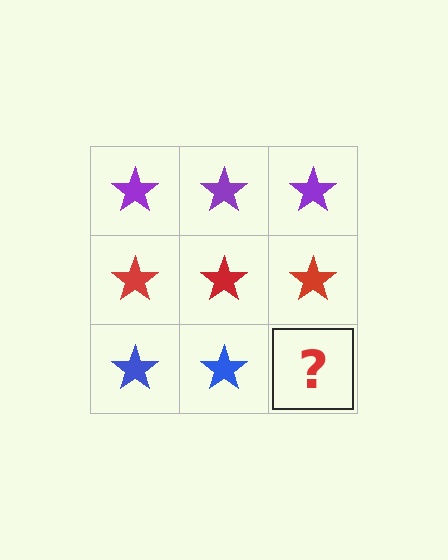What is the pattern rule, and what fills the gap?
The rule is that each row has a consistent color. The gap should be filled with a blue star.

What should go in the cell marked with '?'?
The missing cell should contain a blue star.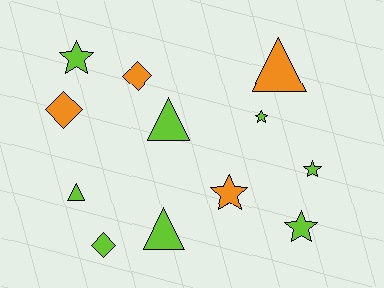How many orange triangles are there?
There is 1 orange triangle.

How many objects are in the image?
There are 12 objects.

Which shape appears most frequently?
Star, with 5 objects.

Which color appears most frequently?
Lime, with 8 objects.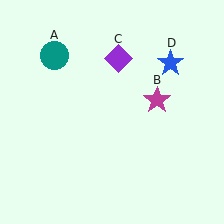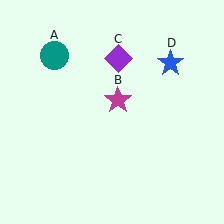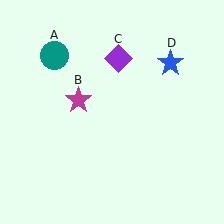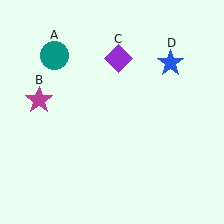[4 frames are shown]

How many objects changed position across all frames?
1 object changed position: magenta star (object B).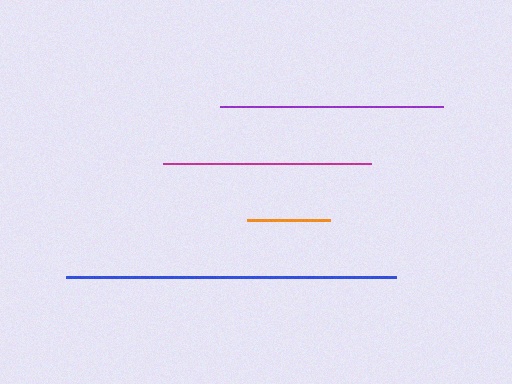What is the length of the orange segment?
The orange segment is approximately 83 pixels long.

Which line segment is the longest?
The blue line is the longest at approximately 330 pixels.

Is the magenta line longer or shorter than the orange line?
The magenta line is longer than the orange line.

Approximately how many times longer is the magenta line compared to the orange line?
The magenta line is approximately 2.5 times the length of the orange line.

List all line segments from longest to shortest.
From longest to shortest: blue, purple, magenta, orange.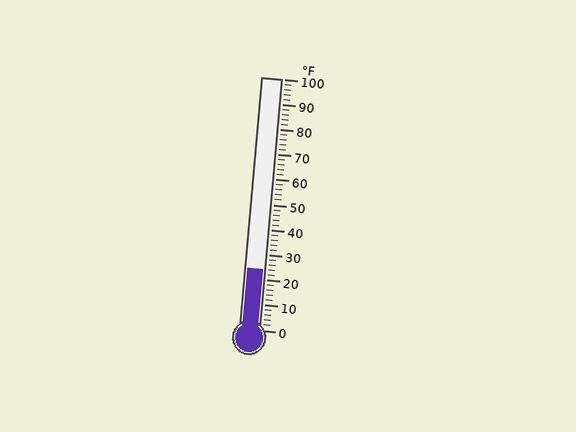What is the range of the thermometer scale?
The thermometer scale ranges from 0°F to 100°F.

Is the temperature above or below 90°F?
The temperature is below 90°F.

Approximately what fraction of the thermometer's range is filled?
The thermometer is filled to approximately 25% of its range.